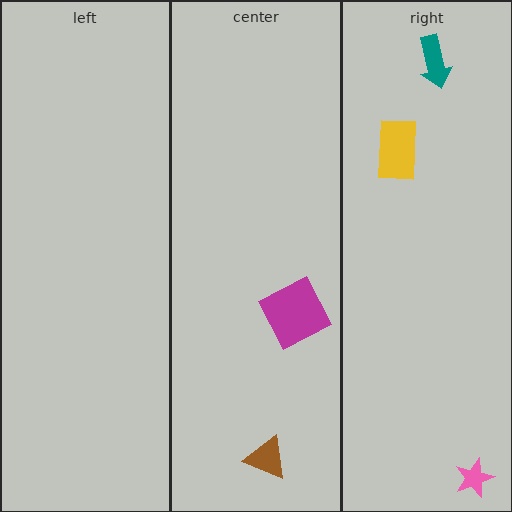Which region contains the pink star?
The right region.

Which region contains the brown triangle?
The center region.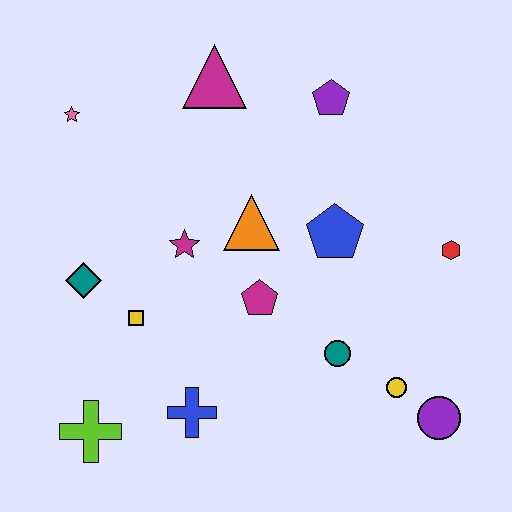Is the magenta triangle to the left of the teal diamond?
No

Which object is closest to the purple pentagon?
The magenta triangle is closest to the purple pentagon.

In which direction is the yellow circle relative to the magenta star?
The yellow circle is to the right of the magenta star.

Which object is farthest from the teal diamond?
The purple circle is farthest from the teal diamond.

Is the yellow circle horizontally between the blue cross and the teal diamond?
No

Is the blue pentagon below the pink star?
Yes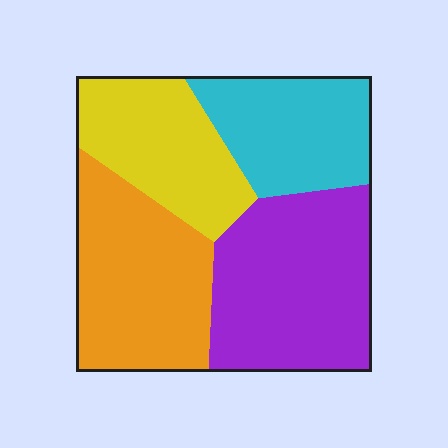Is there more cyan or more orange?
Orange.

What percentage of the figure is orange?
Orange takes up about one quarter (1/4) of the figure.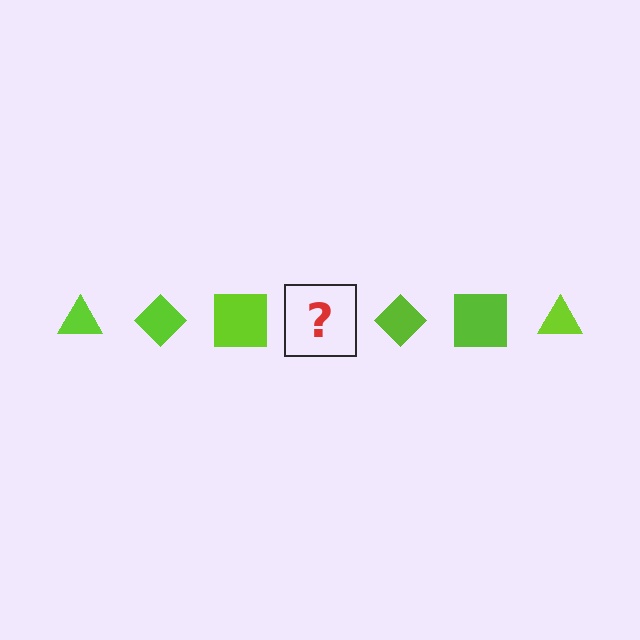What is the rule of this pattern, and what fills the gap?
The rule is that the pattern cycles through triangle, diamond, square shapes in lime. The gap should be filled with a lime triangle.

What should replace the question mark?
The question mark should be replaced with a lime triangle.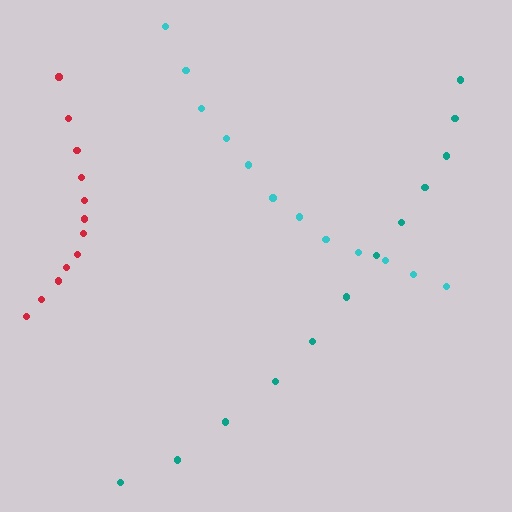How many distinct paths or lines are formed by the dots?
There are 3 distinct paths.